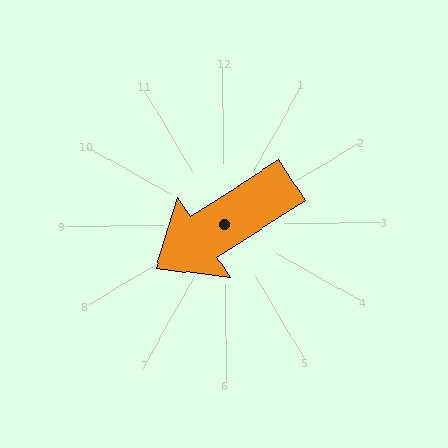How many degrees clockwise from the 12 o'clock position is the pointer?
Approximately 238 degrees.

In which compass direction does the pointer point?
Southwest.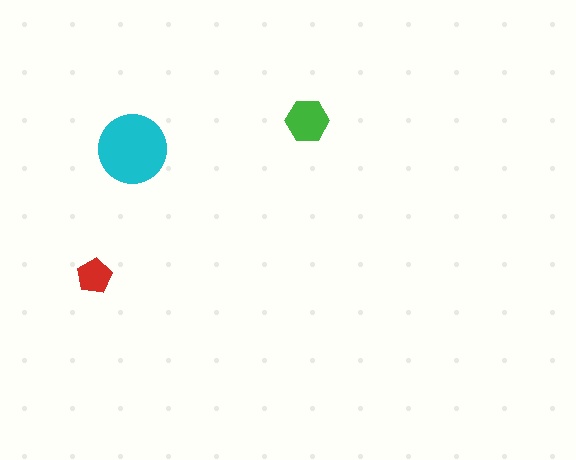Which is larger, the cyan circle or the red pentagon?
The cyan circle.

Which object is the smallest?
The red pentagon.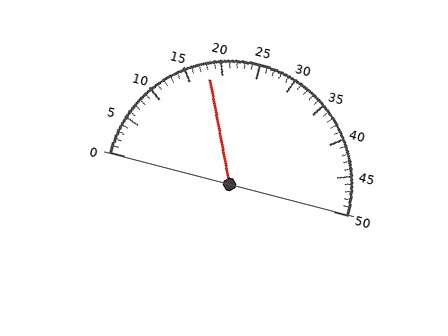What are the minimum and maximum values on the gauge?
The gauge ranges from 0 to 50.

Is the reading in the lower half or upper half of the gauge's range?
The reading is in the lower half of the range (0 to 50).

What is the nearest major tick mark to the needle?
The nearest major tick mark is 20.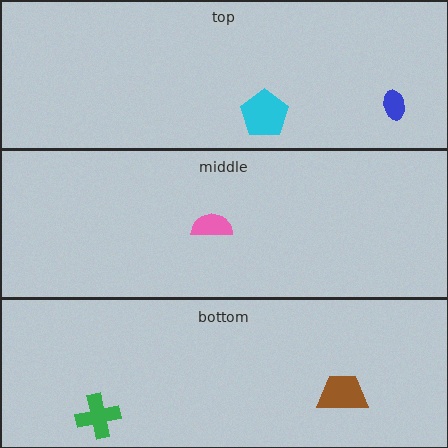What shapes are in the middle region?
The pink semicircle.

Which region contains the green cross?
The bottom region.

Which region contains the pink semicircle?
The middle region.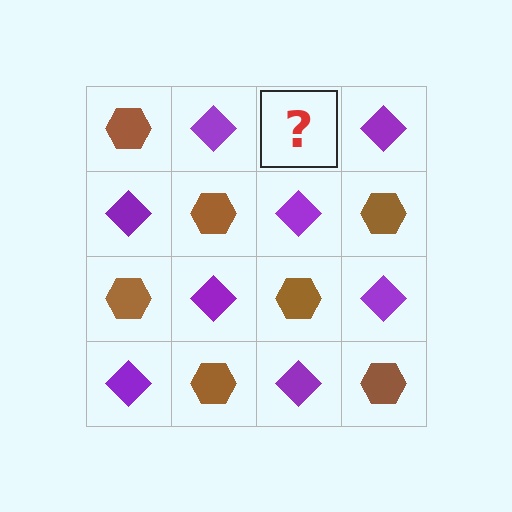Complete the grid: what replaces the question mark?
The question mark should be replaced with a brown hexagon.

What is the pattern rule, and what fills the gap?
The rule is that it alternates brown hexagon and purple diamond in a checkerboard pattern. The gap should be filled with a brown hexagon.